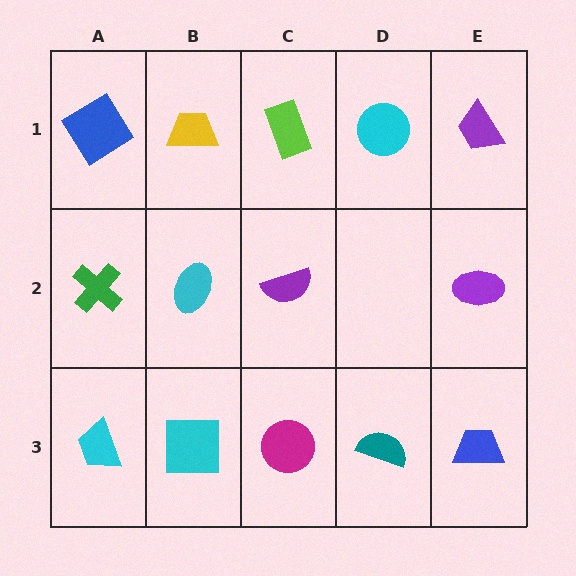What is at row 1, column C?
A lime rectangle.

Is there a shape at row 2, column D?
No, that cell is empty.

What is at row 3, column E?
A blue trapezoid.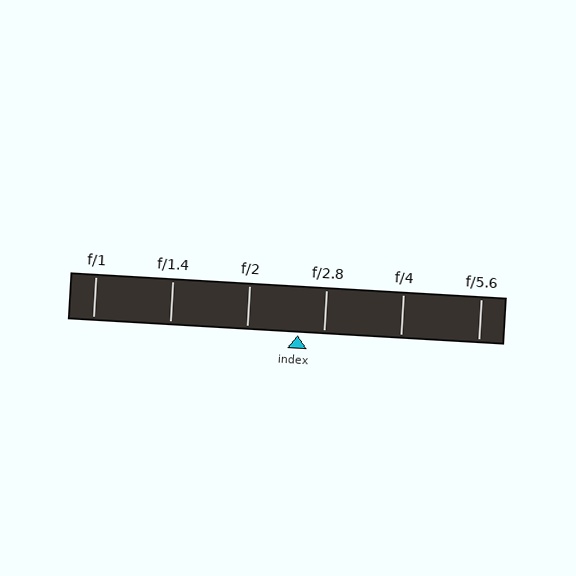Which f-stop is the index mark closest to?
The index mark is closest to f/2.8.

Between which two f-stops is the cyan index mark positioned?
The index mark is between f/2 and f/2.8.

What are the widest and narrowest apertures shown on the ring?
The widest aperture shown is f/1 and the narrowest is f/5.6.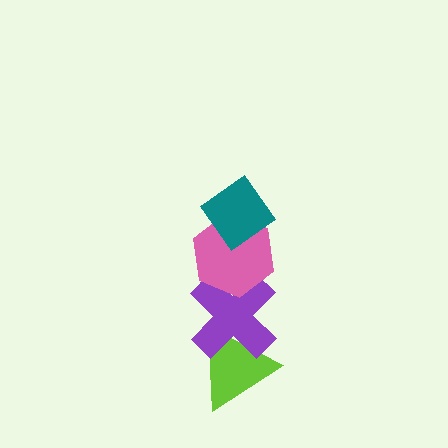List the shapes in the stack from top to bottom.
From top to bottom: the teal diamond, the pink hexagon, the purple cross, the lime triangle.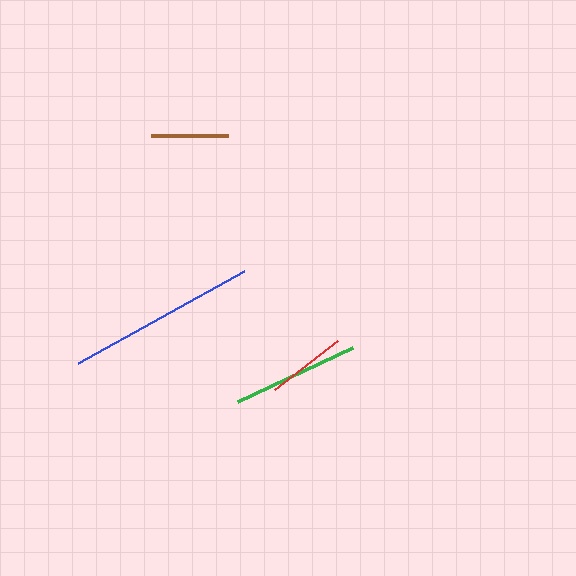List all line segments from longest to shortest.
From longest to shortest: blue, green, red, brown.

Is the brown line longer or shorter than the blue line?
The blue line is longer than the brown line.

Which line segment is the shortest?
The brown line is the shortest at approximately 77 pixels.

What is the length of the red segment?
The red segment is approximately 81 pixels long.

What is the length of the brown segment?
The brown segment is approximately 77 pixels long.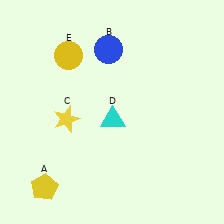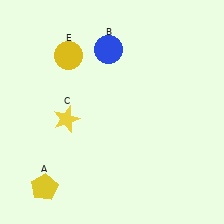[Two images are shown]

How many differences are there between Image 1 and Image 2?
There is 1 difference between the two images.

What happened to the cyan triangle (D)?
The cyan triangle (D) was removed in Image 2. It was in the bottom-right area of Image 1.